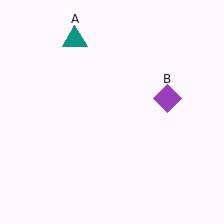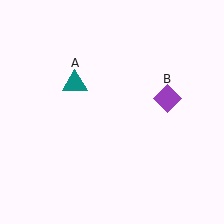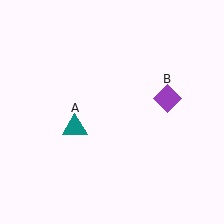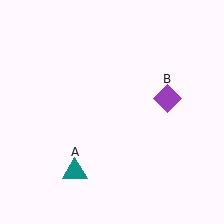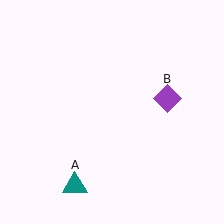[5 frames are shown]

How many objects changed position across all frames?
1 object changed position: teal triangle (object A).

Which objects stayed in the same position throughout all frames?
Purple diamond (object B) remained stationary.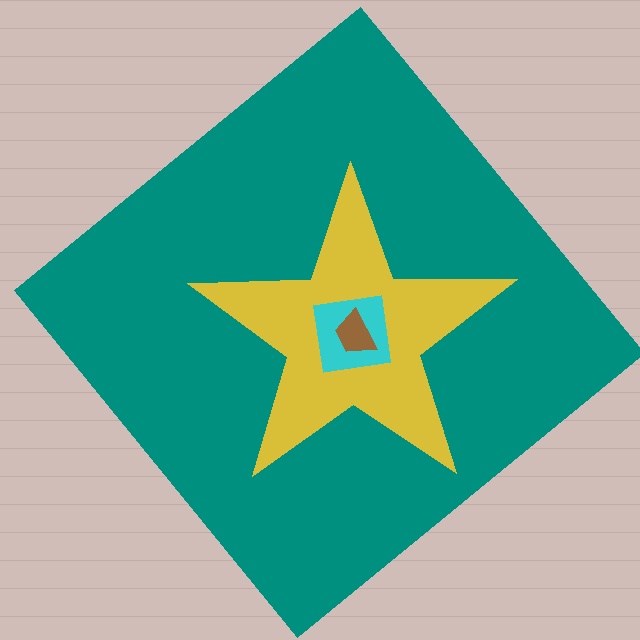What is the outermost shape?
The teal diamond.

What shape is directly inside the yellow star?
The cyan square.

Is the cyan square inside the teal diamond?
Yes.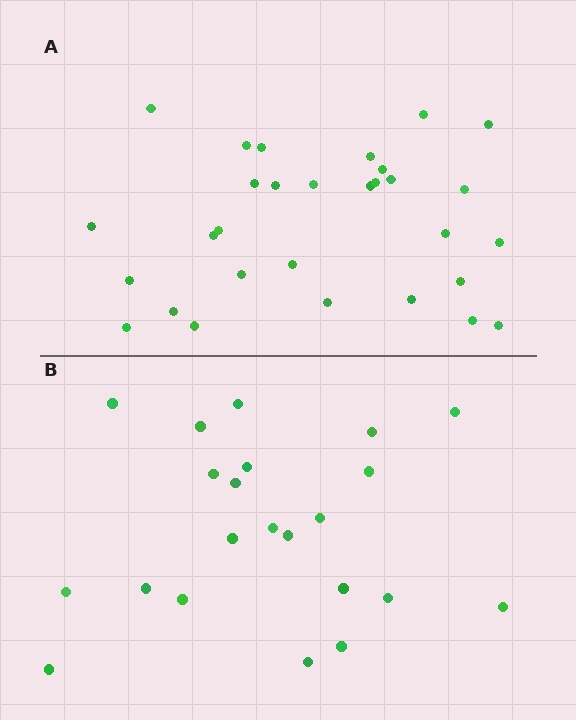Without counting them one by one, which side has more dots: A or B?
Region A (the top region) has more dots.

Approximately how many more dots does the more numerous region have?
Region A has roughly 8 or so more dots than region B.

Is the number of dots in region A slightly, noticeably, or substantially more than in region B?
Region A has noticeably more, but not dramatically so. The ratio is roughly 1.4 to 1.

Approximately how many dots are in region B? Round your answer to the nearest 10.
About 20 dots. (The exact count is 22, which rounds to 20.)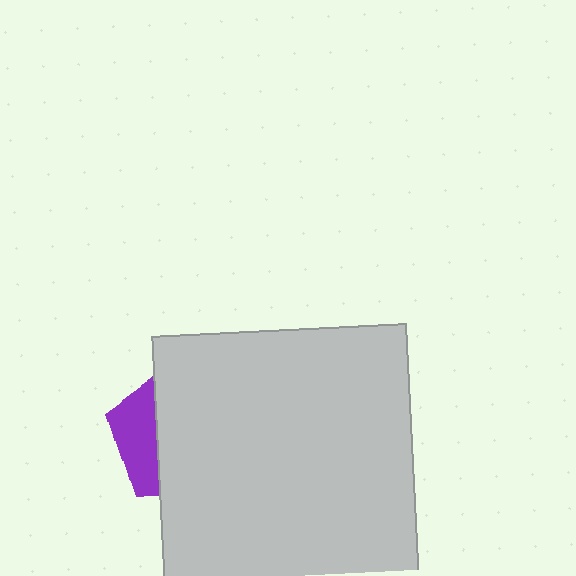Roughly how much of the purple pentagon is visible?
A small part of it is visible (roughly 30%).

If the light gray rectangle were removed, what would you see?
You would see the complete purple pentagon.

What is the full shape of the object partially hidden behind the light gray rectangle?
The partially hidden object is a purple pentagon.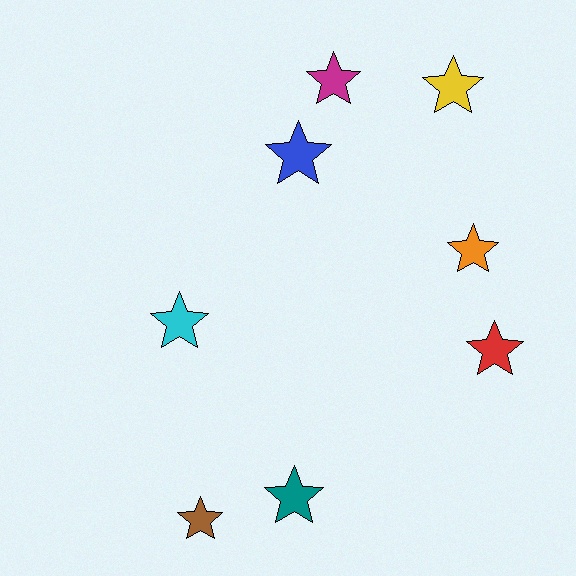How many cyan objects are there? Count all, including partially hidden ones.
There is 1 cyan object.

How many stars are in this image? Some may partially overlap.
There are 8 stars.